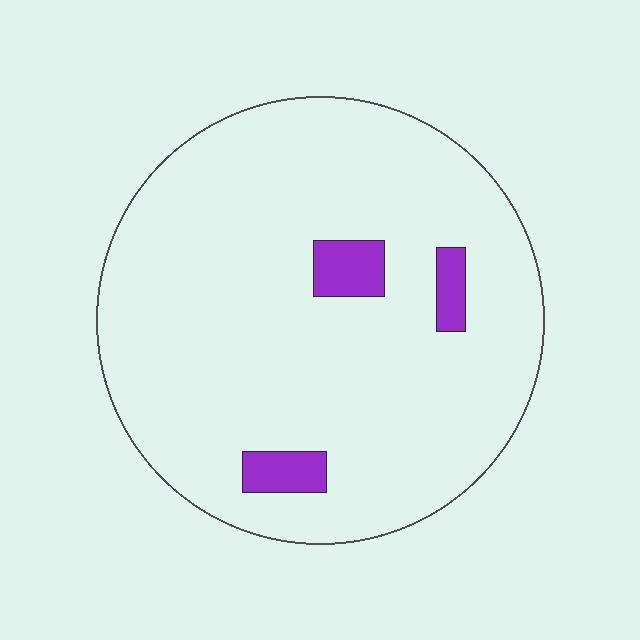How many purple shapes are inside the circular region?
3.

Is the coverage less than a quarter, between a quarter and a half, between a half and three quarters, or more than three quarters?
Less than a quarter.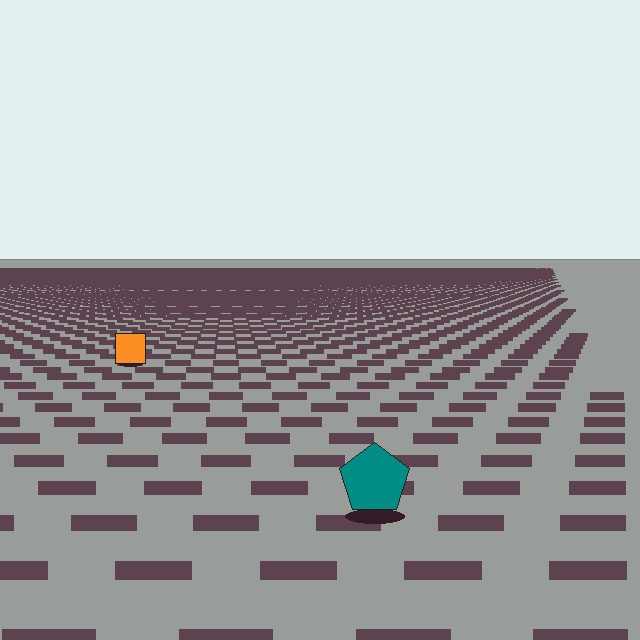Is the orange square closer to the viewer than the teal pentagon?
No. The teal pentagon is closer — you can tell from the texture gradient: the ground texture is coarser near it.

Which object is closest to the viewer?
The teal pentagon is closest. The texture marks near it are larger and more spread out.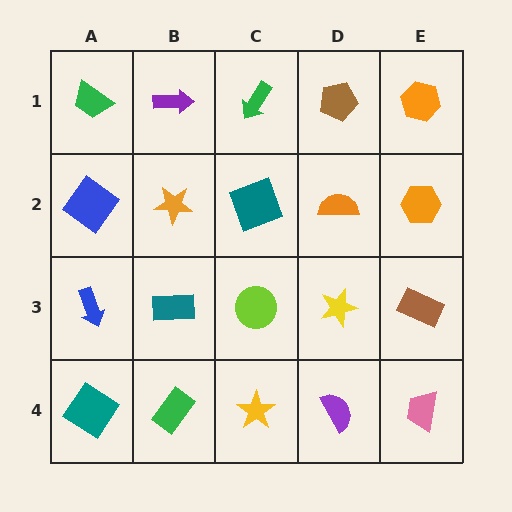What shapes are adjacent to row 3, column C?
A teal square (row 2, column C), a yellow star (row 4, column C), a teal rectangle (row 3, column B), a yellow star (row 3, column D).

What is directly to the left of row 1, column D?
A green arrow.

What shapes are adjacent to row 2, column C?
A green arrow (row 1, column C), a lime circle (row 3, column C), an orange star (row 2, column B), an orange semicircle (row 2, column D).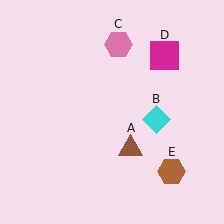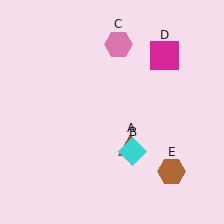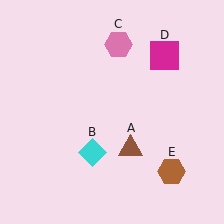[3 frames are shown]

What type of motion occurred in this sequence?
The cyan diamond (object B) rotated clockwise around the center of the scene.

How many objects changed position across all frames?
1 object changed position: cyan diamond (object B).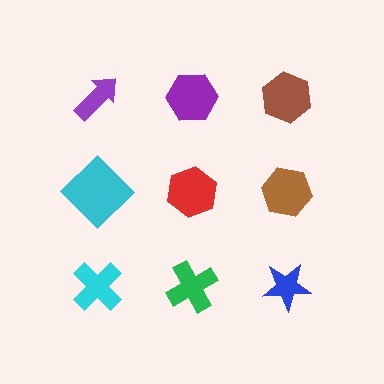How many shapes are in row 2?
3 shapes.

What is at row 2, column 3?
A brown hexagon.